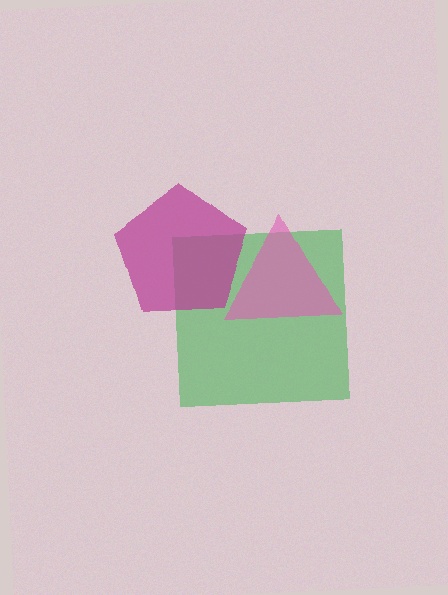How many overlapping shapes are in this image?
There are 3 overlapping shapes in the image.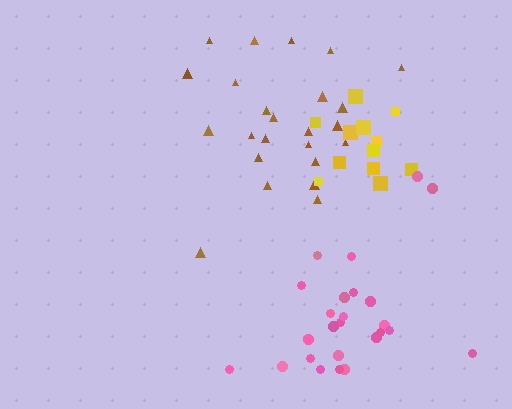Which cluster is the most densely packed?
Yellow.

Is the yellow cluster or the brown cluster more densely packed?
Yellow.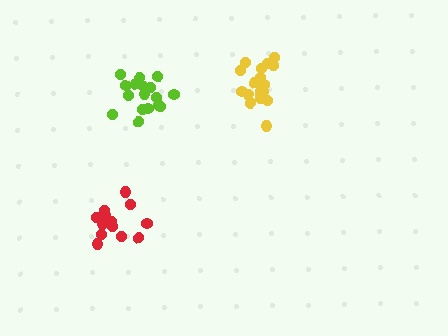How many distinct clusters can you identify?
There are 3 distinct clusters.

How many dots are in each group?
Group 1: 18 dots, Group 2: 15 dots, Group 3: 19 dots (52 total).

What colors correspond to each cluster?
The clusters are colored: lime, red, yellow.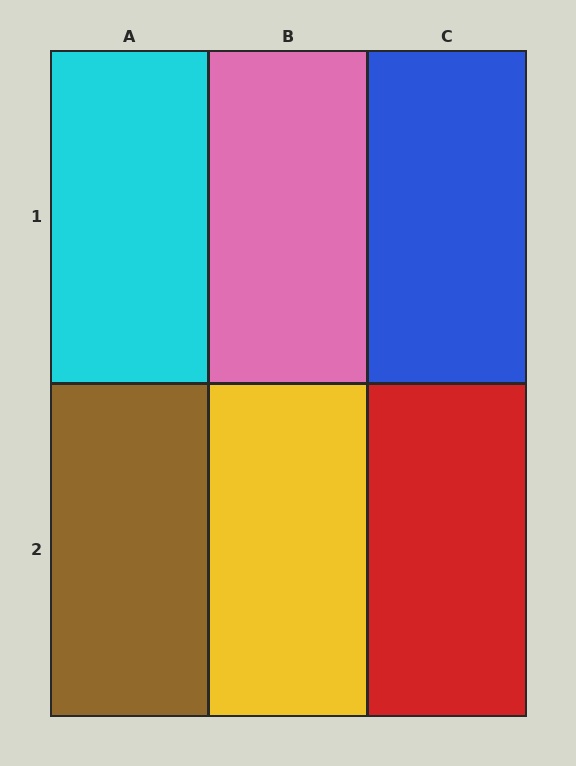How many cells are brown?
1 cell is brown.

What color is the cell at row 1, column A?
Cyan.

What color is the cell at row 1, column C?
Blue.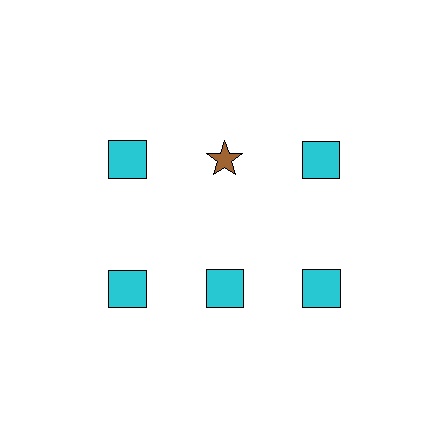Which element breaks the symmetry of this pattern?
The brown star in the top row, second from left column breaks the symmetry. All other shapes are cyan squares.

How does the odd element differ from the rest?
It differs in both color (brown instead of cyan) and shape (star instead of square).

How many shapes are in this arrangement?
There are 6 shapes arranged in a grid pattern.